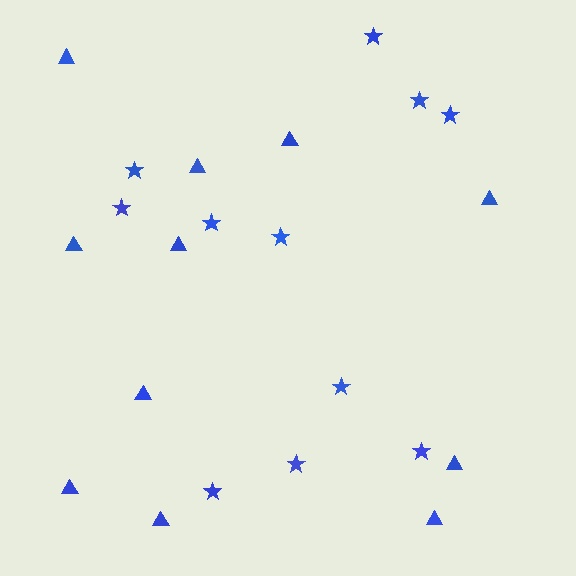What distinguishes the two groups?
There are 2 groups: one group of stars (11) and one group of triangles (11).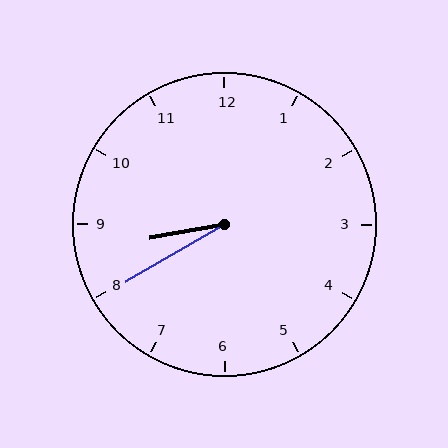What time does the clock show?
8:40.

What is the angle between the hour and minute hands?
Approximately 20 degrees.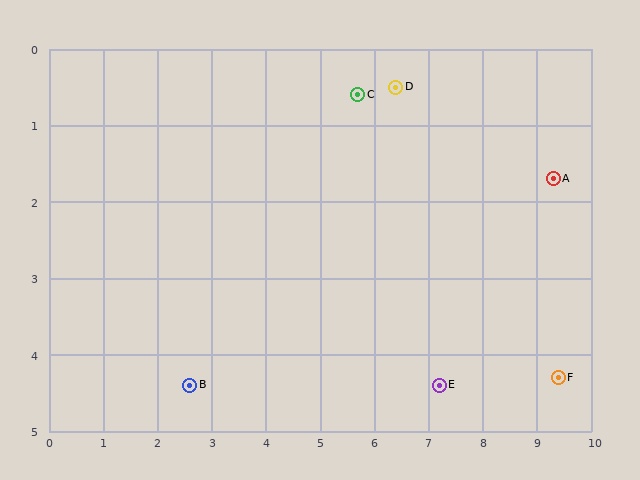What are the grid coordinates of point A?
Point A is at approximately (9.3, 1.7).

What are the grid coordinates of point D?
Point D is at approximately (6.4, 0.5).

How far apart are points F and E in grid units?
Points F and E are about 2.2 grid units apart.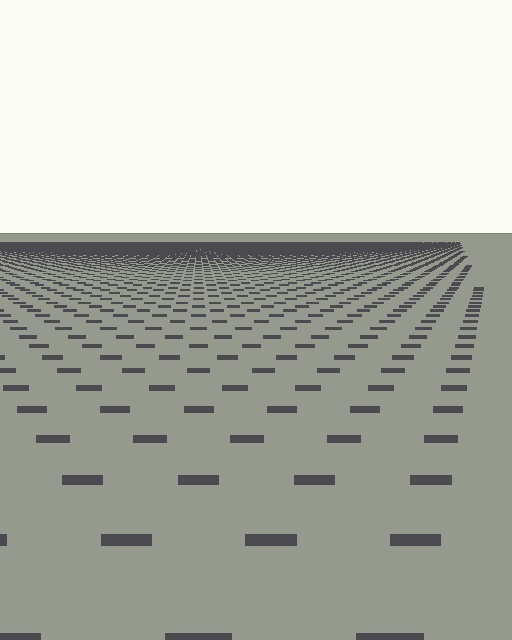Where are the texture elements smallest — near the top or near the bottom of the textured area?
Near the top.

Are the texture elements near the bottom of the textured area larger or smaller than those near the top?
Larger. Near the bottom, elements are closer to the viewer and appear at a bigger on-screen size.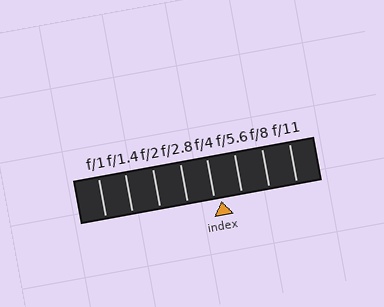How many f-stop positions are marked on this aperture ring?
There are 8 f-stop positions marked.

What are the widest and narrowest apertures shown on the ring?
The widest aperture shown is f/1 and the narrowest is f/11.